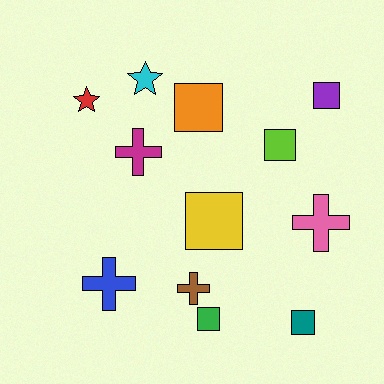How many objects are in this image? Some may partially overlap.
There are 12 objects.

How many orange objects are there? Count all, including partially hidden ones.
There is 1 orange object.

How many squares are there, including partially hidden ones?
There are 6 squares.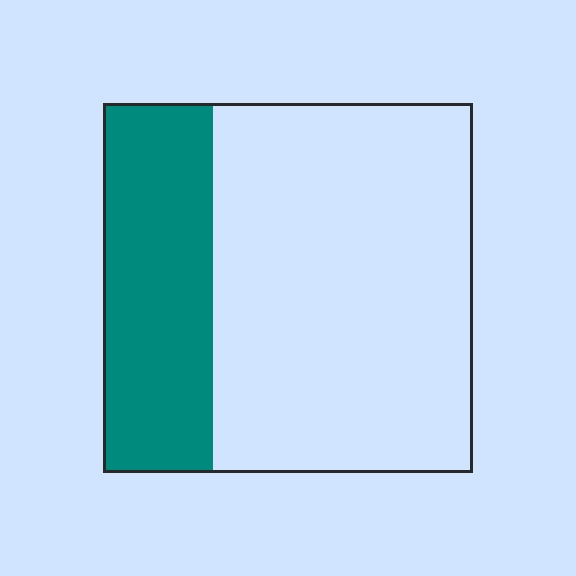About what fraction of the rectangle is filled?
About one third (1/3).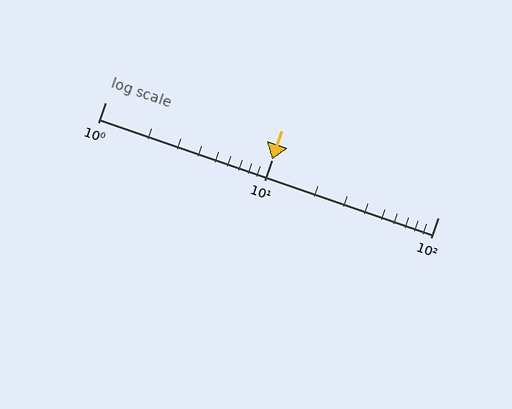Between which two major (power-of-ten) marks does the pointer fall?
The pointer is between 10 and 100.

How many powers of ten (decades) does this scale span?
The scale spans 2 decades, from 1 to 100.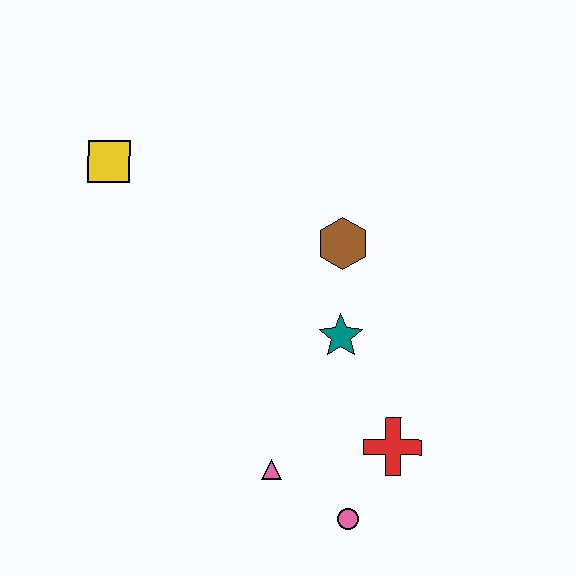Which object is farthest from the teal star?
The yellow square is farthest from the teal star.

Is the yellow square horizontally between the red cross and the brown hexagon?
No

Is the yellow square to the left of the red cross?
Yes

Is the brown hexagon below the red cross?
No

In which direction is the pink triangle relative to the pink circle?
The pink triangle is to the left of the pink circle.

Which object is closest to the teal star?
The brown hexagon is closest to the teal star.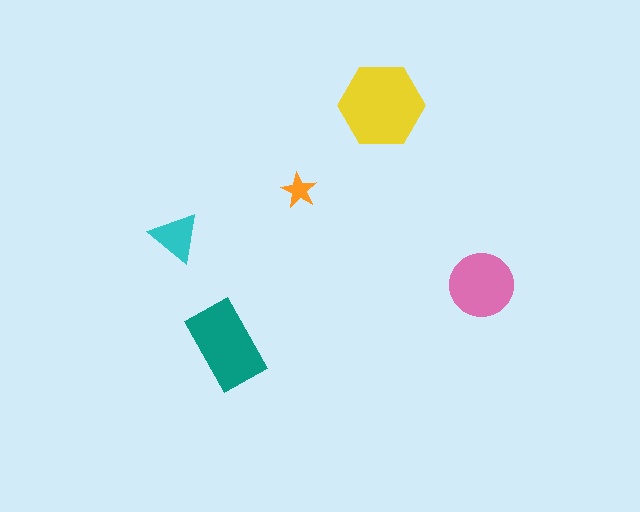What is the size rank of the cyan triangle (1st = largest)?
4th.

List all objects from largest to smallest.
The yellow hexagon, the teal rectangle, the pink circle, the cyan triangle, the orange star.